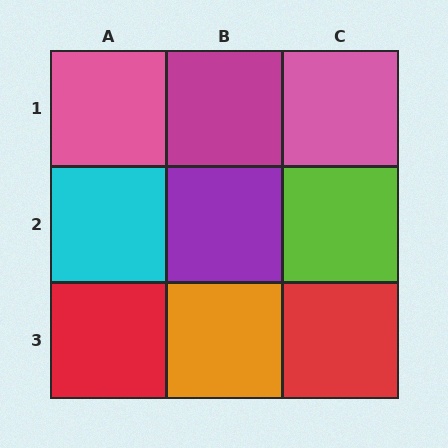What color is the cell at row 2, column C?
Lime.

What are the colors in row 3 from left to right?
Red, orange, red.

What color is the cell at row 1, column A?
Pink.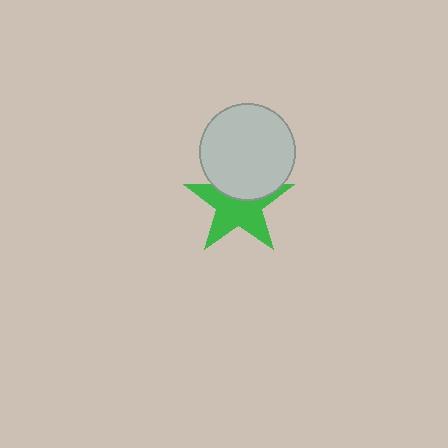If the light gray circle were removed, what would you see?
You would see the complete green star.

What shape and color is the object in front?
The object in front is a light gray circle.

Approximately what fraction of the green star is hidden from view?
Roughly 36% of the green star is hidden behind the light gray circle.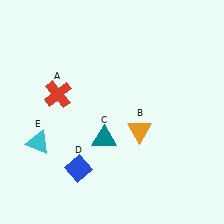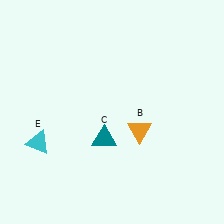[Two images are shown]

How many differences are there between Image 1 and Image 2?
There are 2 differences between the two images.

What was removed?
The red cross (A), the blue diamond (D) were removed in Image 2.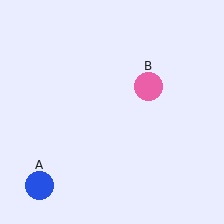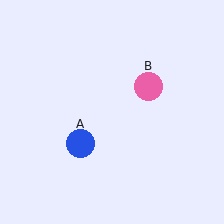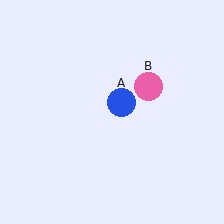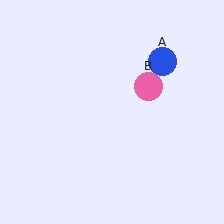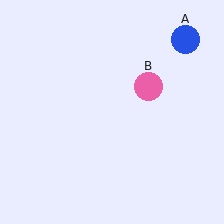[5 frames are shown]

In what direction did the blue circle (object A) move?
The blue circle (object A) moved up and to the right.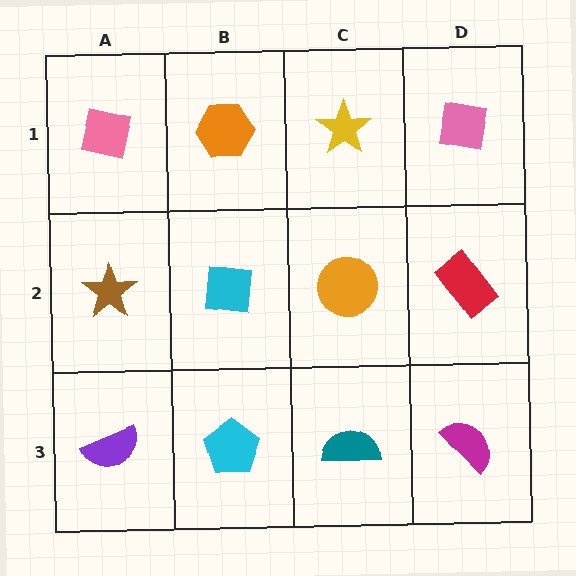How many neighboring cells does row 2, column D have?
3.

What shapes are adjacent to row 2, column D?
A pink square (row 1, column D), a magenta semicircle (row 3, column D), an orange circle (row 2, column C).